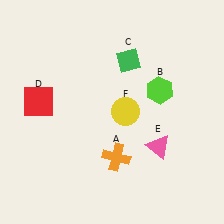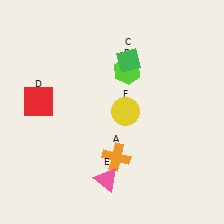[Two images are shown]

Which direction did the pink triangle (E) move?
The pink triangle (E) moved left.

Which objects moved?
The objects that moved are: the lime hexagon (B), the pink triangle (E).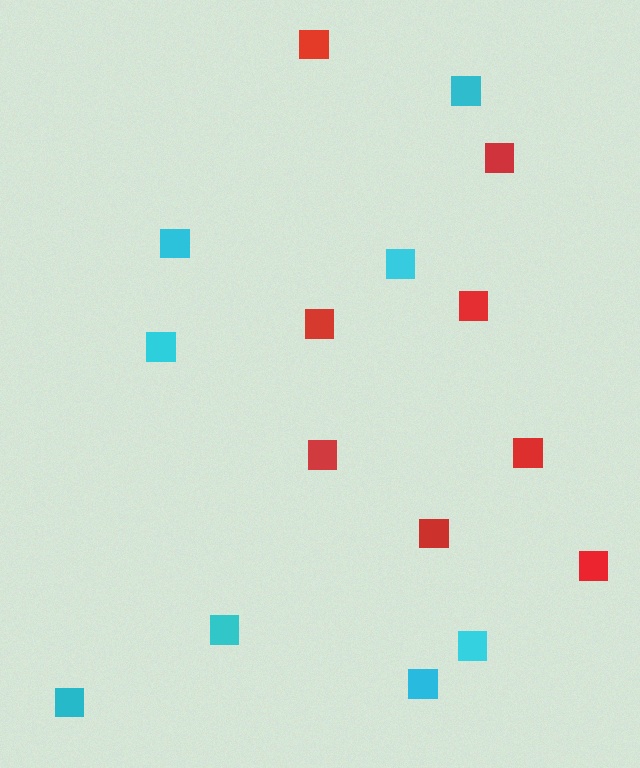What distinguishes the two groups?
There are 2 groups: one group of red squares (8) and one group of cyan squares (8).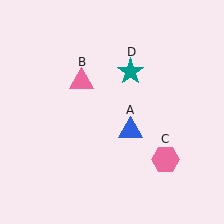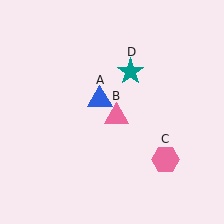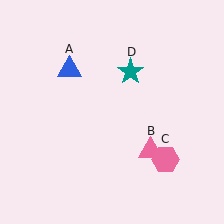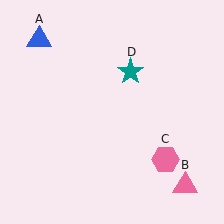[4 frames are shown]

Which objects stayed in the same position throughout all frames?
Pink hexagon (object C) and teal star (object D) remained stationary.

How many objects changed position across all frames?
2 objects changed position: blue triangle (object A), pink triangle (object B).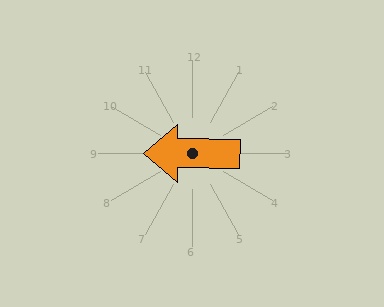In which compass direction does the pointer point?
West.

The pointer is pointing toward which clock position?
Roughly 9 o'clock.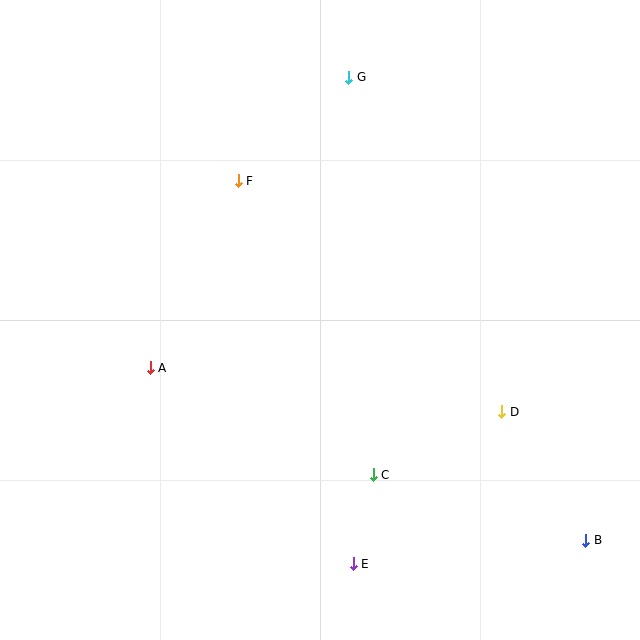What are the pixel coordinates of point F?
Point F is at (238, 181).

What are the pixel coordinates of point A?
Point A is at (150, 368).